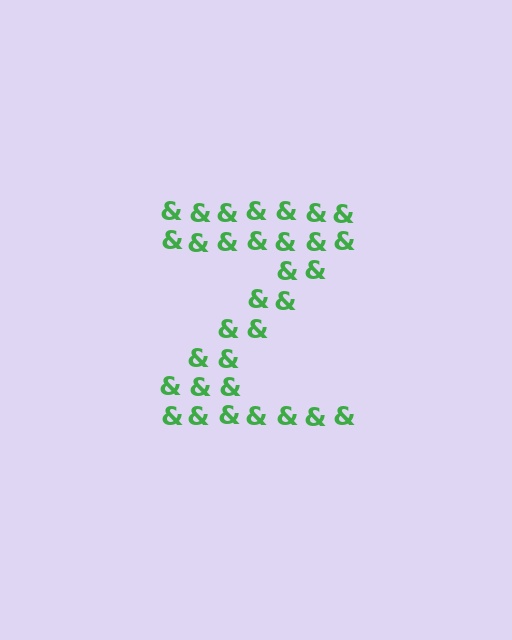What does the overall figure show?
The overall figure shows the letter Z.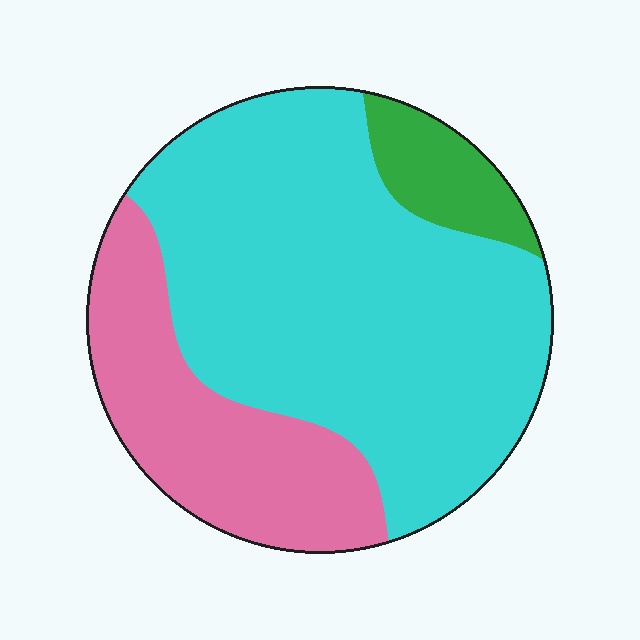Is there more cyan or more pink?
Cyan.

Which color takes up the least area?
Green, at roughly 10%.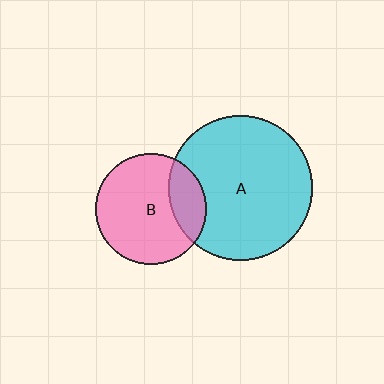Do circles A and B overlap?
Yes.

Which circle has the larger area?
Circle A (cyan).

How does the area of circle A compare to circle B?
Approximately 1.7 times.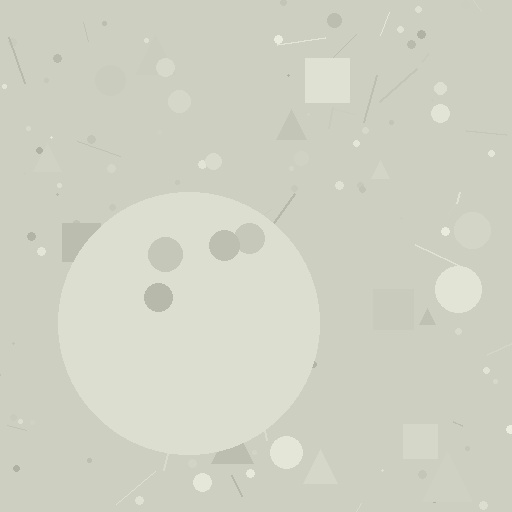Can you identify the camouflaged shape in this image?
The camouflaged shape is a circle.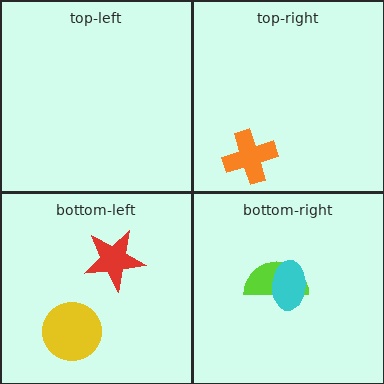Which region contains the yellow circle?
The bottom-left region.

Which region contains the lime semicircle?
The bottom-right region.